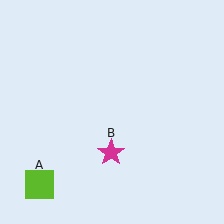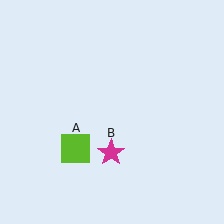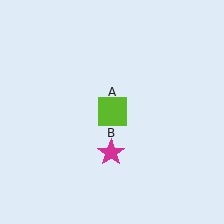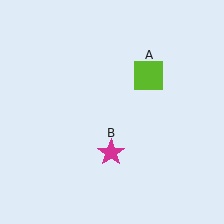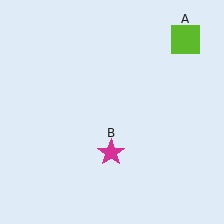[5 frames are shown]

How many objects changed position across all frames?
1 object changed position: lime square (object A).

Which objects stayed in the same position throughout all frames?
Magenta star (object B) remained stationary.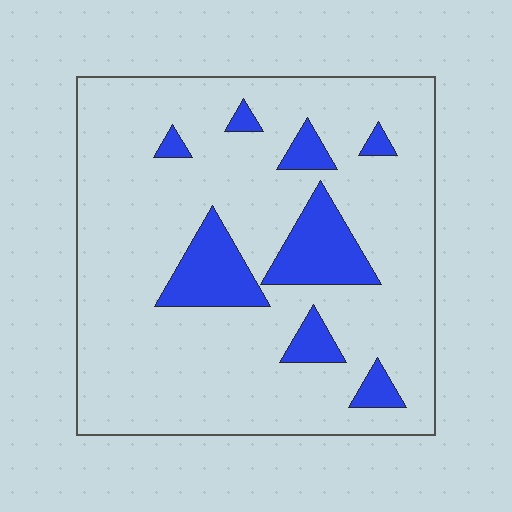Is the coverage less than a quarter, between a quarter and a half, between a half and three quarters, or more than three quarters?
Less than a quarter.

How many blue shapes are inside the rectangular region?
8.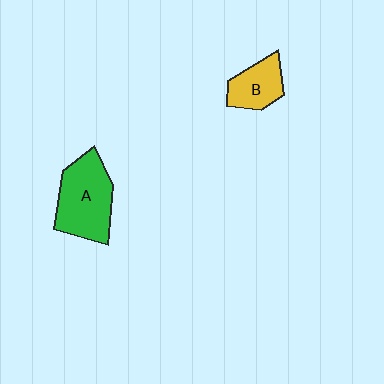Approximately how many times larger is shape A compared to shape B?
Approximately 1.8 times.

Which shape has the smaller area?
Shape B (yellow).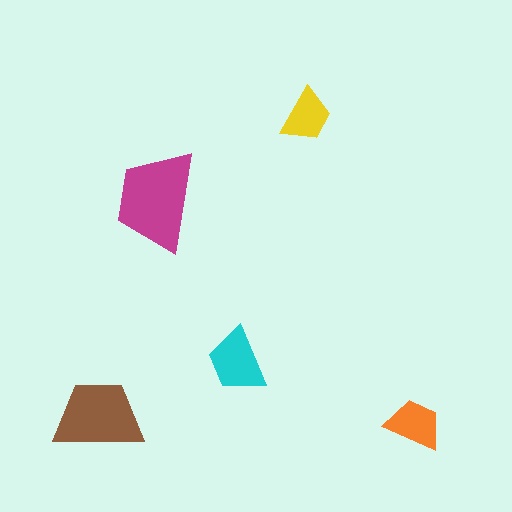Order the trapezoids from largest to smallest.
the magenta one, the brown one, the cyan one, the orange one, the yellow one.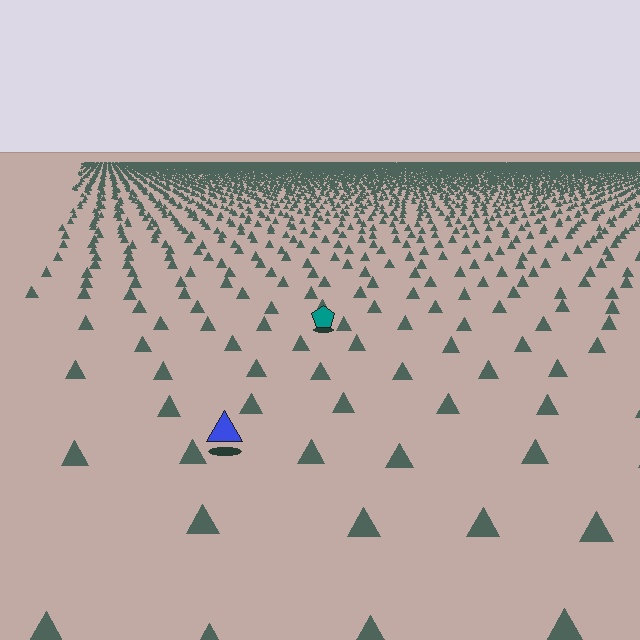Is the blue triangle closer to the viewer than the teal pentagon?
Yes. The blue triangle is closer — you can tell from the texture gradient: the ground texture is coarser near it.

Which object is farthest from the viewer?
The teal pentagon is farthest from the viewer. It appears smaller and the ground texture around it is denser.